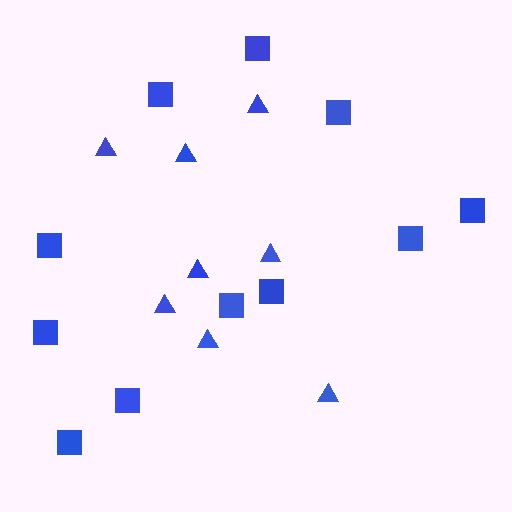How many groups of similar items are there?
There are 2 groups: one group of squares (11) and one group of triangles (8).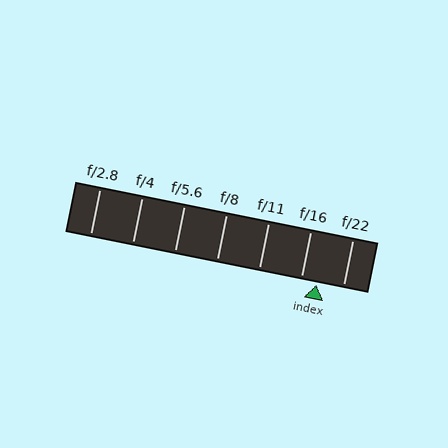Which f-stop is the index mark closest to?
The index mark is closest to f/16.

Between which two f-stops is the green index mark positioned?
The index mark is between f/16 and f/22.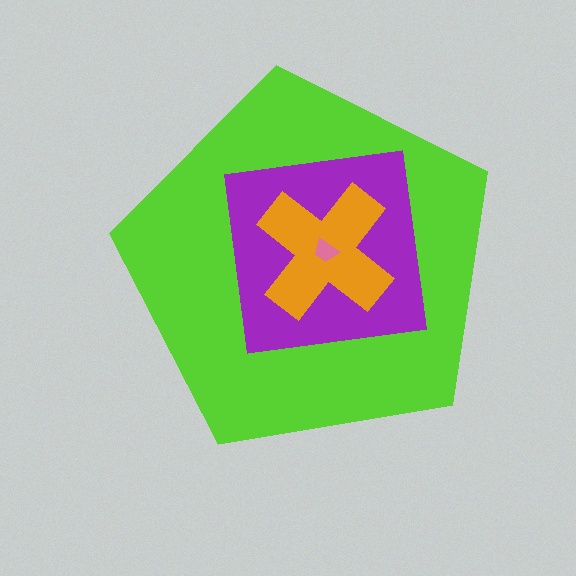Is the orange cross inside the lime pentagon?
Yes.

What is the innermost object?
The pink trapezoid.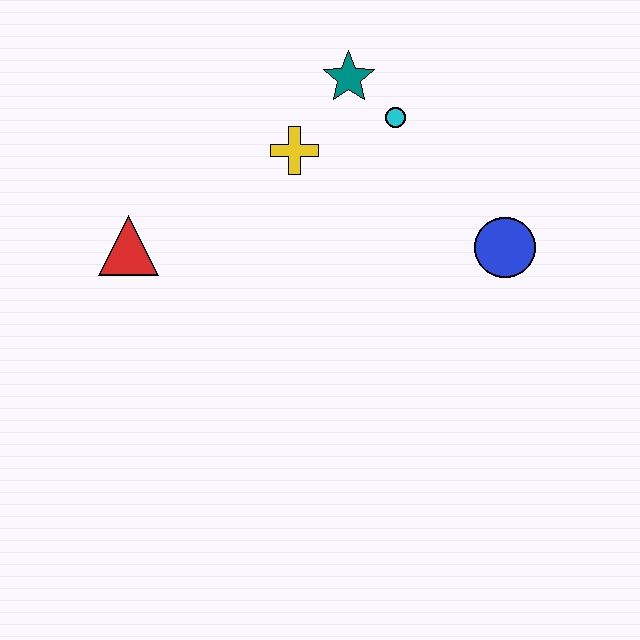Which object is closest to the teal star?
The cyan circle is closest to the teal star.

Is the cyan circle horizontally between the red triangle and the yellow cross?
No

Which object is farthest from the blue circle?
The red triangle is farthest from the blue circle.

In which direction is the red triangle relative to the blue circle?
The red triangle is to the left of the blue circle.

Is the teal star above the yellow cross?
Yes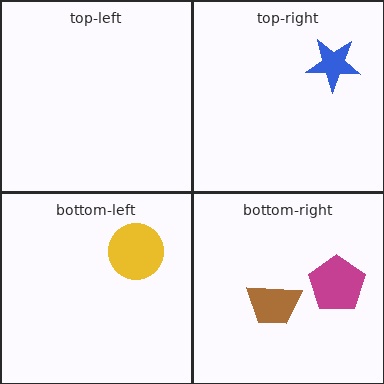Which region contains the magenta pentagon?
The bottom-right region.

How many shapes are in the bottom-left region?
1.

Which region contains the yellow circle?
The bottom-left region.